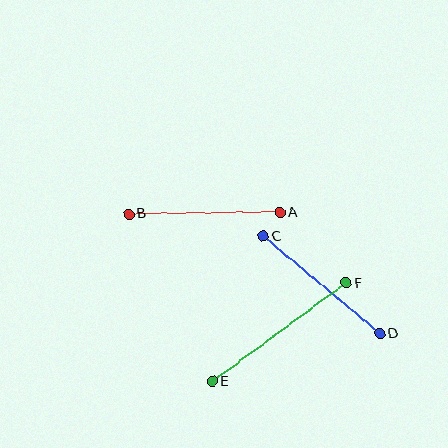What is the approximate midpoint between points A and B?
The midpoint is at approximately (204, 213) pixels.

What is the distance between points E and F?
The distance is approximately 166 pixels.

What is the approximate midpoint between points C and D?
The midpoint is at approximately (321, 285) pixels.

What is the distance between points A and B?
The distance is approximately 151 pixels.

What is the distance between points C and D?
The distance is approximately 152 pixels.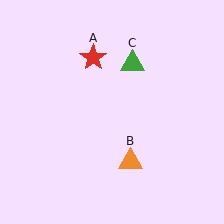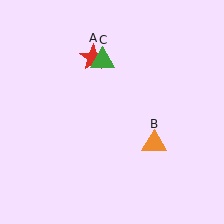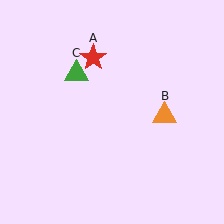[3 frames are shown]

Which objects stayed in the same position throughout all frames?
Red star (object A) remained stationary.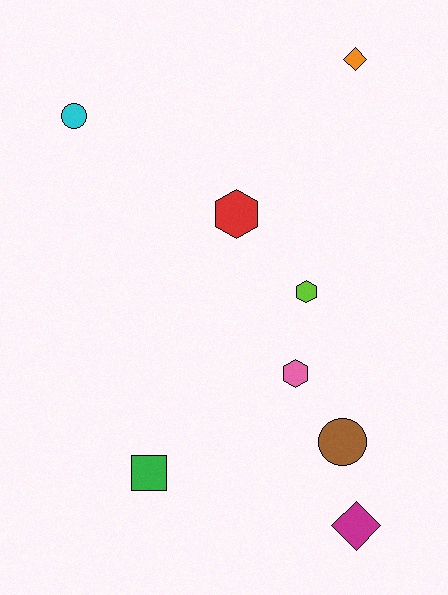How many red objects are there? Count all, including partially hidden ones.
There is 1 red object.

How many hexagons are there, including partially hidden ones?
There are 3 hexagons.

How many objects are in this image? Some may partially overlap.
There are 8 objects.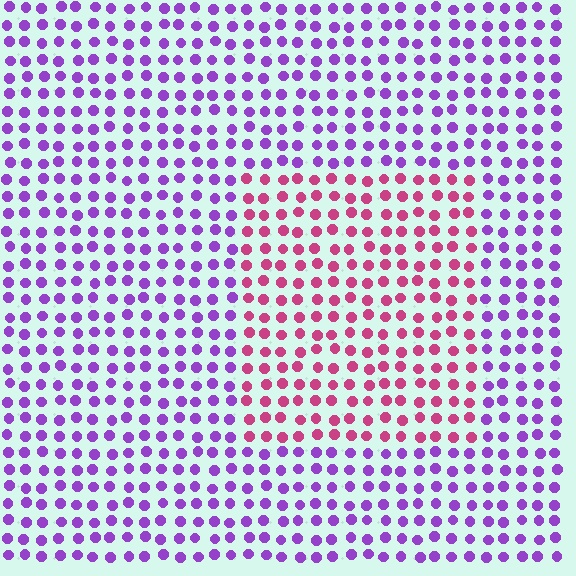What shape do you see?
I see a rectangle.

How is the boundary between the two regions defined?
The boundary is defined purely by a slight shift in hue (about 53 degrees). Spacing, size, and orientation are identical on both sides.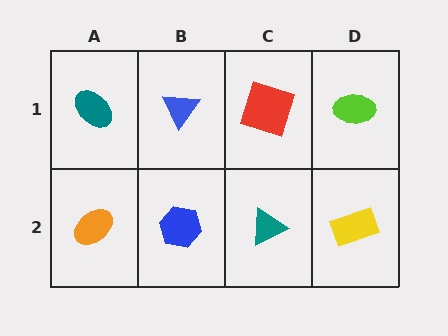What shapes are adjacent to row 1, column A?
An orange ellipse (row 2, column A), a blue triangle (row 1, column B).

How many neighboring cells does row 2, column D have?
2.